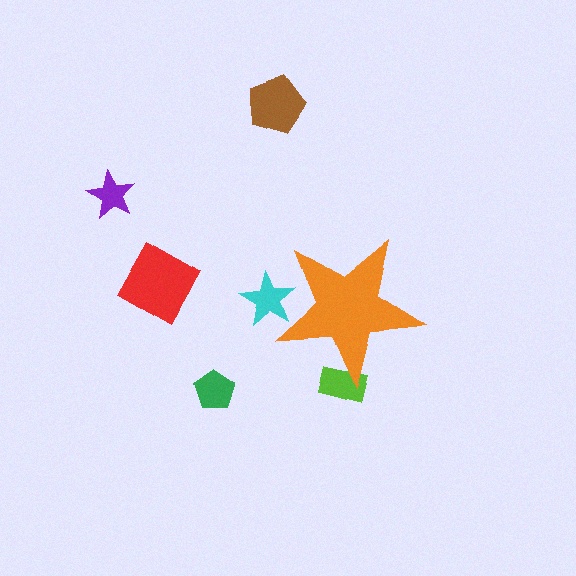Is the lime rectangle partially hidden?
Yes, the lime rectangle is partially hidden behind the orange star.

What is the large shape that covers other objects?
An orange star.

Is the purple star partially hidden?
No, the purple star is fully visible.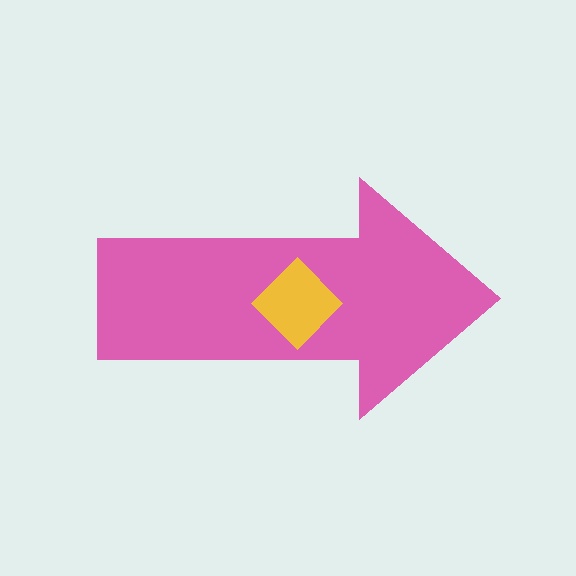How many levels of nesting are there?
2.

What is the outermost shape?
The pink arrow.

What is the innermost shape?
The yellow diamond.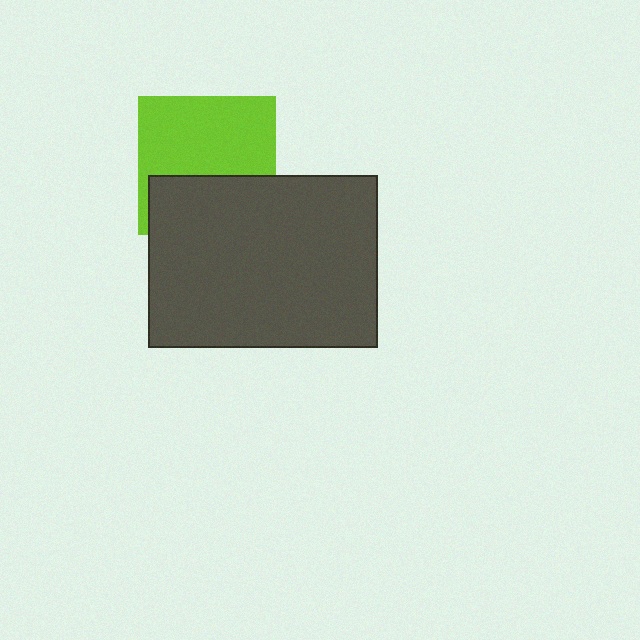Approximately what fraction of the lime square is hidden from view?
Roughly 40% of the lime square is hidden behind the dark gray rectangle.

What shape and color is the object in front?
The object in front is a dark gray rectangle.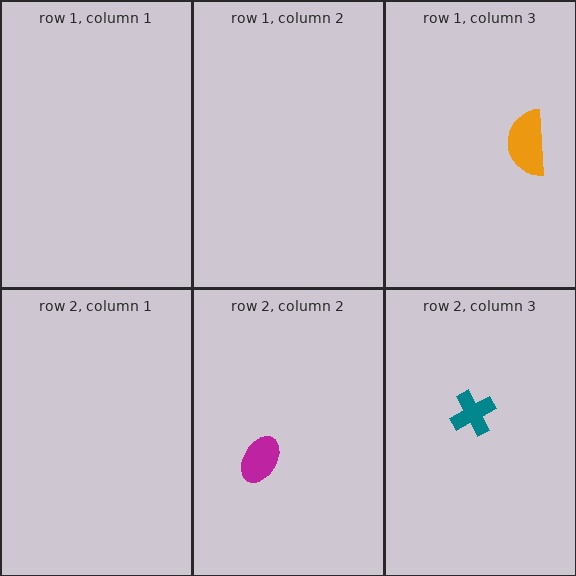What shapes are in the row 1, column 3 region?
The orange semicircle.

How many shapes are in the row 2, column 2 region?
1.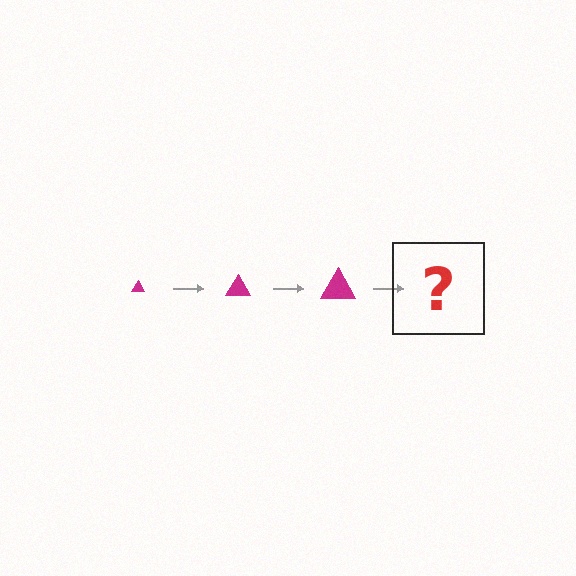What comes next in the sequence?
The next element should be a magenta triangle, larger than the previous one.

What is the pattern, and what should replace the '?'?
The pattern is that the triangle gets progressively larger each step. The '?' should be a magenta triangle, larger than the previous one.